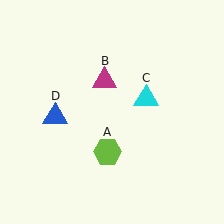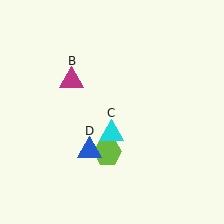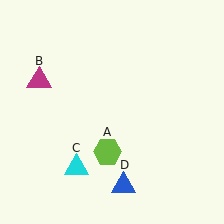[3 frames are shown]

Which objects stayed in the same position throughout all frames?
Lime hexagon (object A) remained stationary.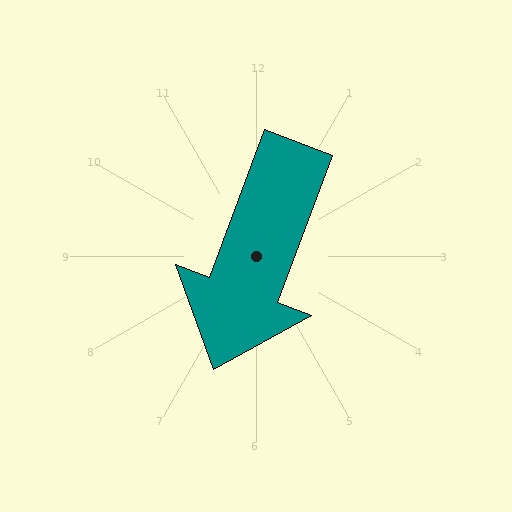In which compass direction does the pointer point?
South.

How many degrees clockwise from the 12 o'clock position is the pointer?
Approximately 201 degrees.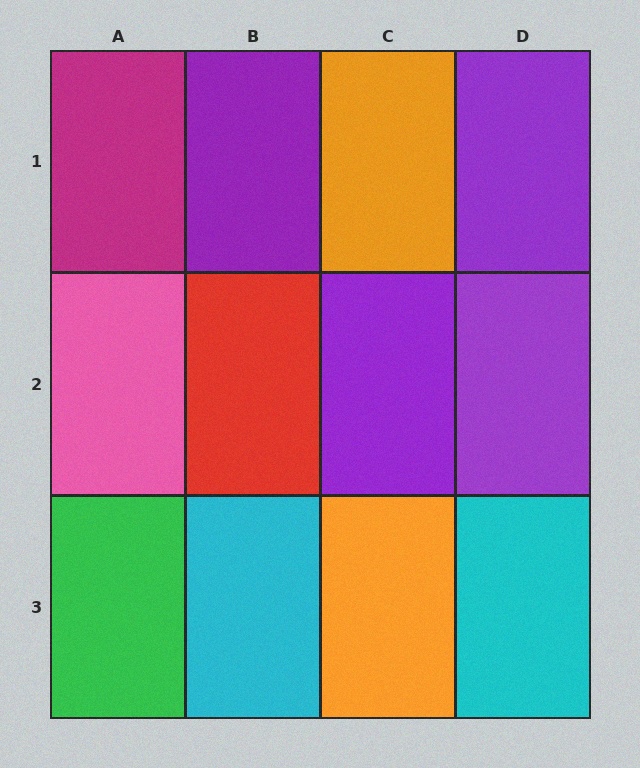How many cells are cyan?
2 cells are cyan.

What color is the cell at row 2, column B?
Red.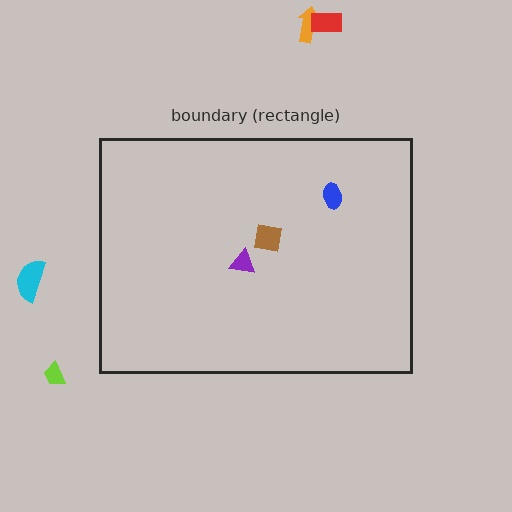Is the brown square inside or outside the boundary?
Inside.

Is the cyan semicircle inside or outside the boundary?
Outside.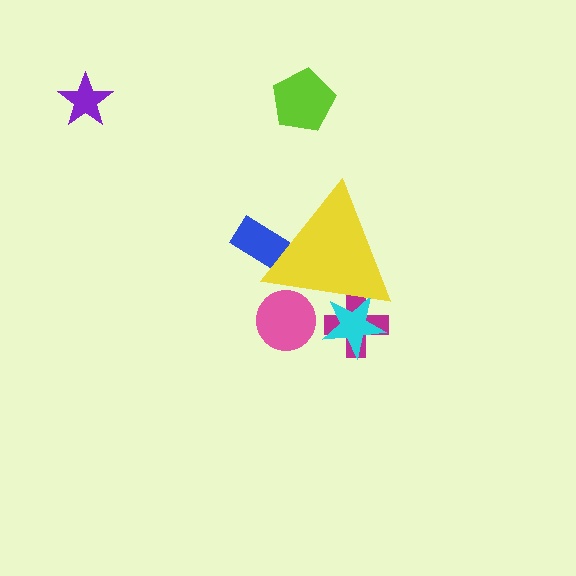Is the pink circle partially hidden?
Yes, the pink circle is partially hidden behind the yellow triangle.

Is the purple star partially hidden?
No, the purple star is fully visible.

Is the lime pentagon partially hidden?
No, the lime pentagon is fully visible.